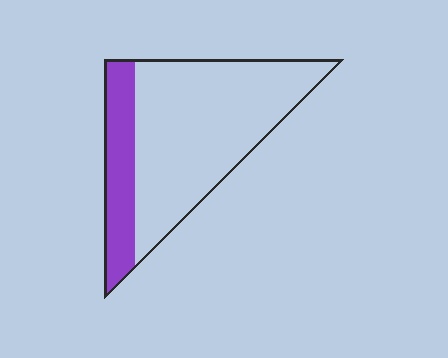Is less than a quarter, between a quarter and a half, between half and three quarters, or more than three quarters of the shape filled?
Less than a quarter.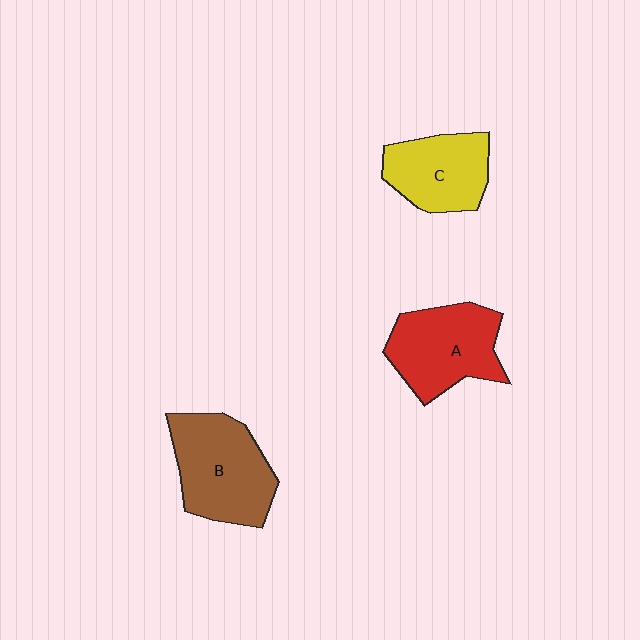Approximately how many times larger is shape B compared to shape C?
Approximately 1.3 times.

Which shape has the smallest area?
Shape C (yellow).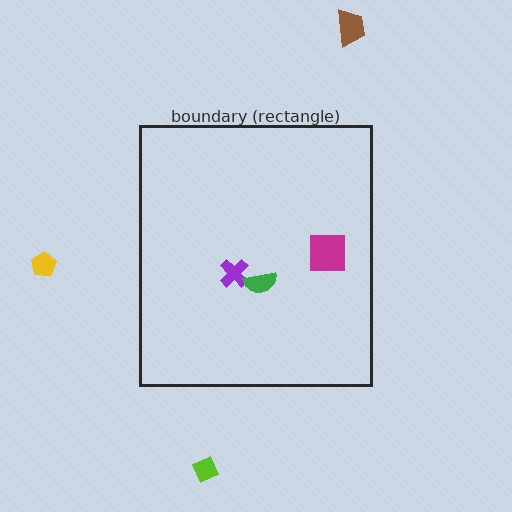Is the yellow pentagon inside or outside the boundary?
Outside.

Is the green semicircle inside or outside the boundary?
Inside.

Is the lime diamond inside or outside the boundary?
Outside.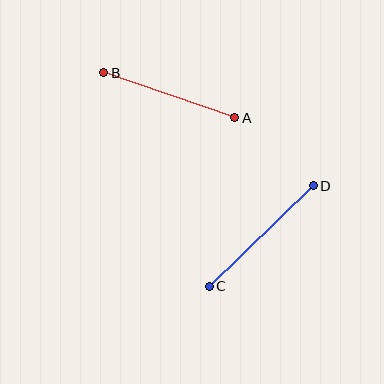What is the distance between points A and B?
The distance is approximately 139 pixels.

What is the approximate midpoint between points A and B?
The midpoint is at approximately (169, 95) pixels.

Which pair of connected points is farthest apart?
Points C and D are farthest apart.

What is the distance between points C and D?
The distance is approximately 145 pixels.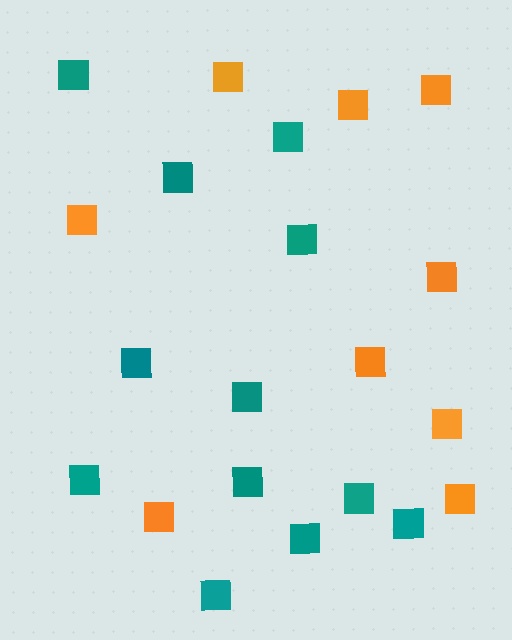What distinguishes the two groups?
There are 2 groups: one group of teal squares (12) and one group of orange squares (9).